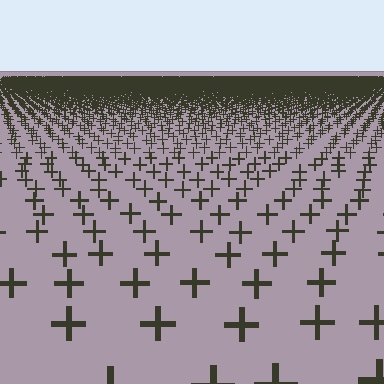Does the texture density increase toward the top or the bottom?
Density increases toward the top.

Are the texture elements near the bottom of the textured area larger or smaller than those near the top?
Larger. Near the bottom, elements are closer to the viewer and appear at a bigger on-screen size.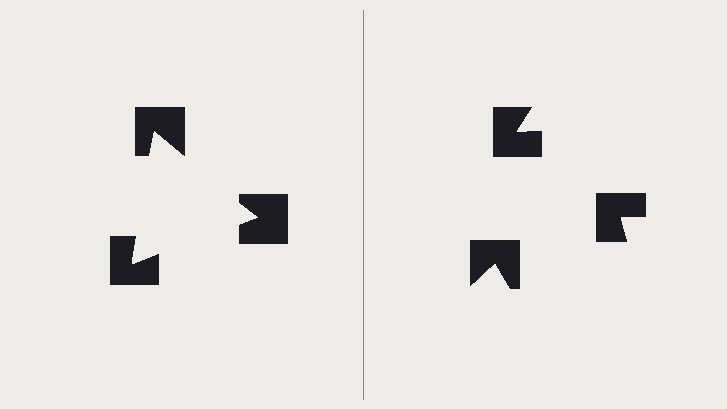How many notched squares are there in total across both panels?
6 — 3 on each side.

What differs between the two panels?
The notched squares are positioned identically on both sides; only the wedge orientations differ. On the left they align to a triangle; on the right they are misaligned.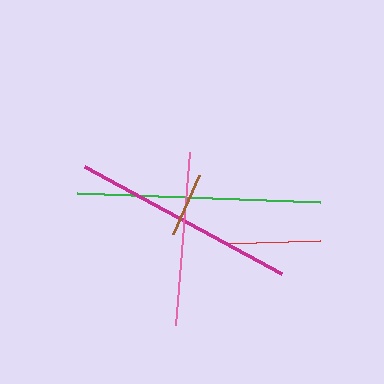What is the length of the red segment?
The red segment is approximately 96 pixels long.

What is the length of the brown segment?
The brown segment is approximately 64 pixels long.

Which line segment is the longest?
The green line is the longest at approximately 243 pixels.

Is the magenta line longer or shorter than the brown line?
The magenta line is longer than the brown line.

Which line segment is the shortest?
The brown line is the shortest at approximately 64 pixels.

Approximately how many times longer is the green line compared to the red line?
The green line is approximately 2.5 times the length of the red line.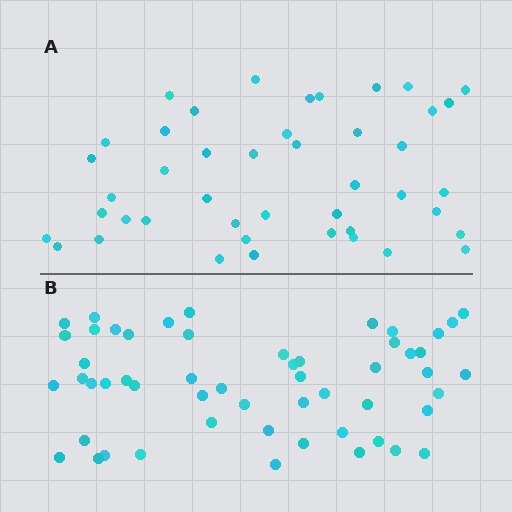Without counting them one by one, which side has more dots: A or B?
Region B (the bottom region) has more dots.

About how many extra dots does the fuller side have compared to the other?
Region B has roughly 10 or so more dots than region A.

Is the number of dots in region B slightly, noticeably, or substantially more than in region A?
Region B has only slightly more — the two regions are fairly close. The ratio is roughly 1.2 to 1.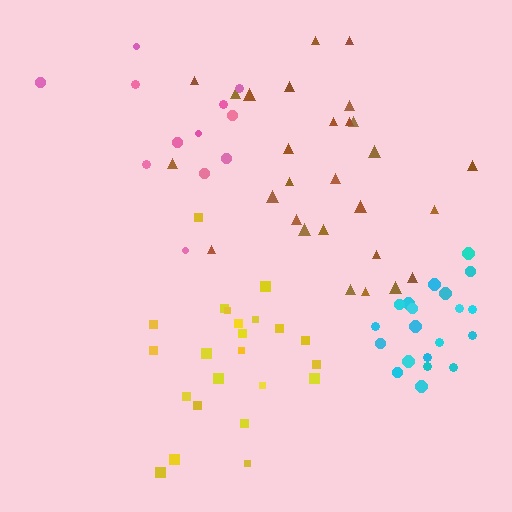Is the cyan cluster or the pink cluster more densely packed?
Cyan.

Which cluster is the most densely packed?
Cyan.